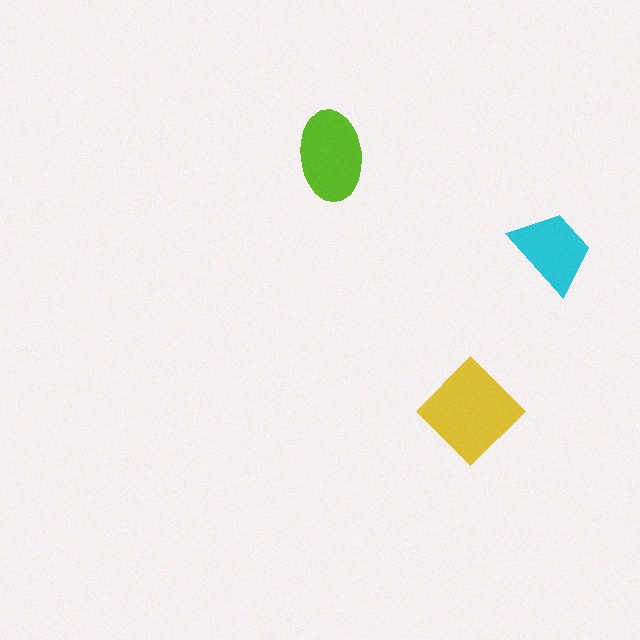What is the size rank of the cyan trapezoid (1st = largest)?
3rd.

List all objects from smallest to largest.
The cyan trapezoid, the lime ellipse, the yellow diamond.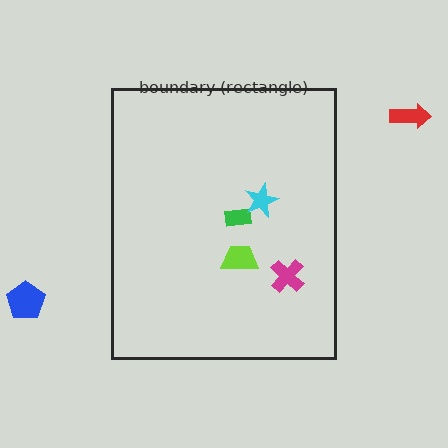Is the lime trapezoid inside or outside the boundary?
Inside.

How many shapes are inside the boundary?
4 inside, 2 outside.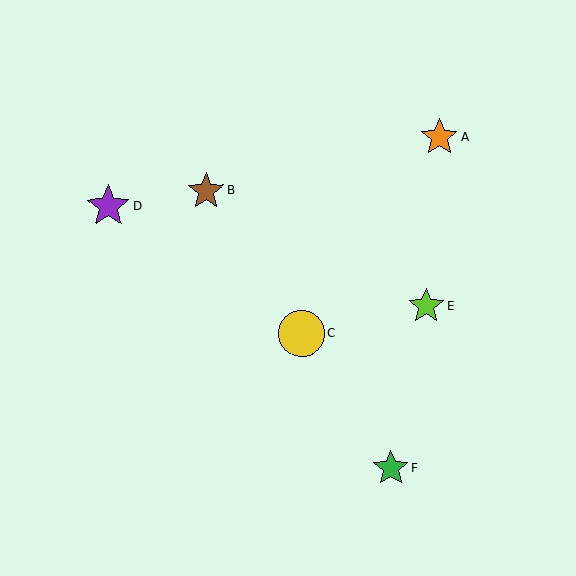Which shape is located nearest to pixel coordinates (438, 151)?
The orange star (labeled A) at (439, 137) is nearest to that location.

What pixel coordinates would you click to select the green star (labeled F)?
Click at (391, 468) to select the green star F.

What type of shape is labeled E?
Shape E is a lime star.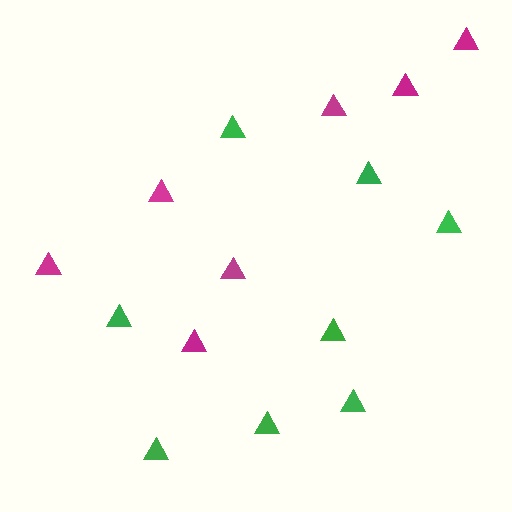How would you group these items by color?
There are 2 groups: one group of magenta triangles (7) and one group of green triangles (8).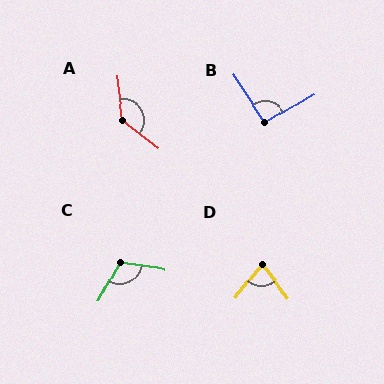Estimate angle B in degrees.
Approximately 93 degrees.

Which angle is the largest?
A, at approximately 135 degrees.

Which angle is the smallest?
D, at approximately 77 degrees.